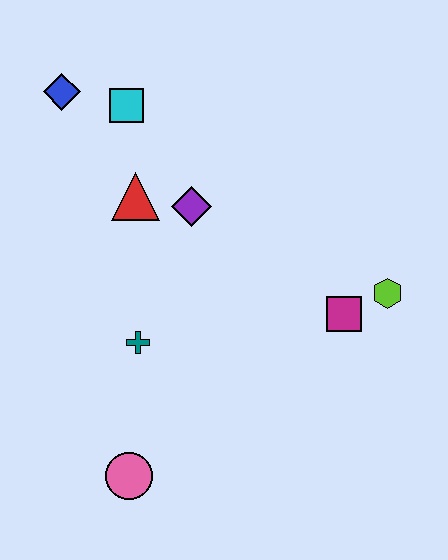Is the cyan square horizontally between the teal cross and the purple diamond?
No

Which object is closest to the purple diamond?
The red triangle is closest to the purple diamond.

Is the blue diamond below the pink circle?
No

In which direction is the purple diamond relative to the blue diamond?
The purple diamond is to the right of the blue diamond.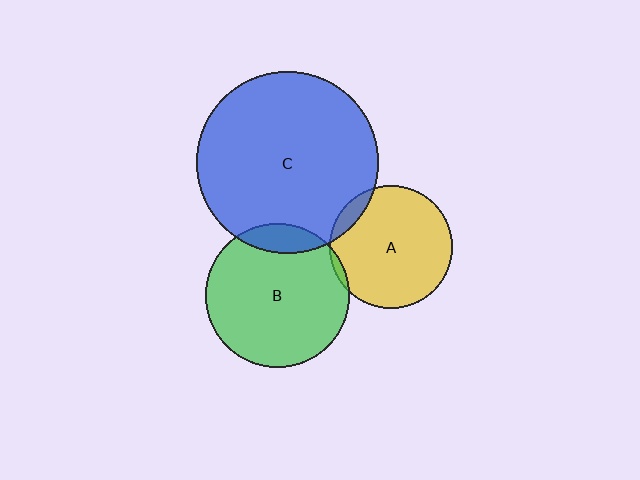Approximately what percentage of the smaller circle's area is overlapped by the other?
Approximately 10%.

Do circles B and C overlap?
Yes.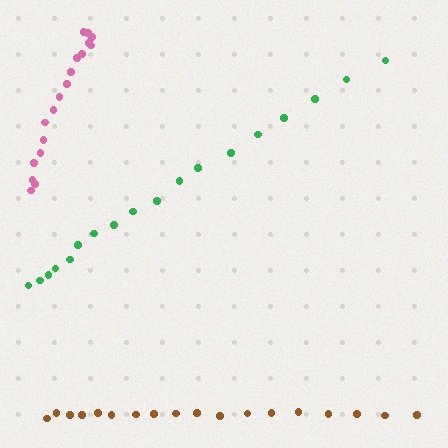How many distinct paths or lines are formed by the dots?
There are 3 distinct paths.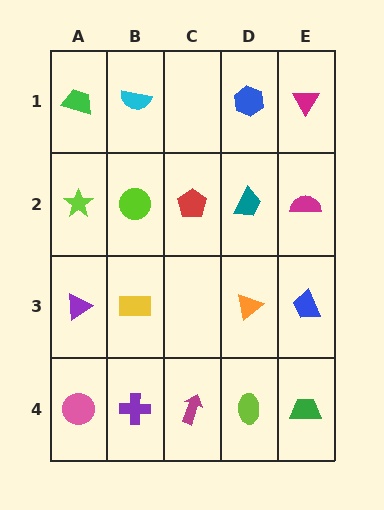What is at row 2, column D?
A teal trapezoid.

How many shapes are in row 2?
5 shapes.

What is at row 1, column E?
A magenta triangle.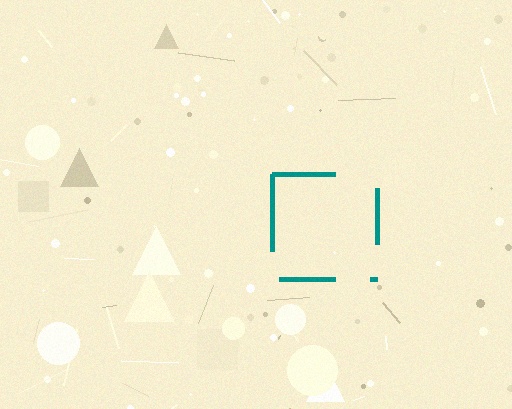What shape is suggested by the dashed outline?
The dashed outline suggests a square.